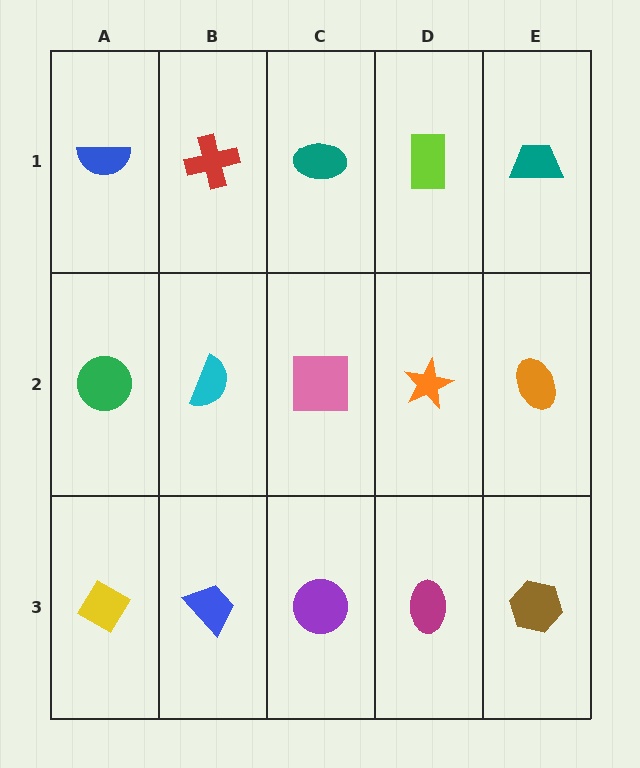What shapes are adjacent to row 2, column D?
A lime rectangle (row 1, column D), a magenta ellipse (row 3, column D), a pink square (row 2, column C), an orange ellipse (row 2, column E).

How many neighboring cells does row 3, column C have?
3.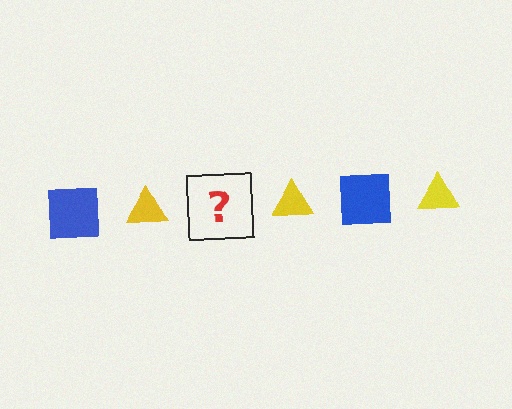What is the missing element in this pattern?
The missing element is a blue square.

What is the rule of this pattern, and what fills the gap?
The rule is that the pattern alternates between blue square and yellow triangle. The gap should be filled with a blue square.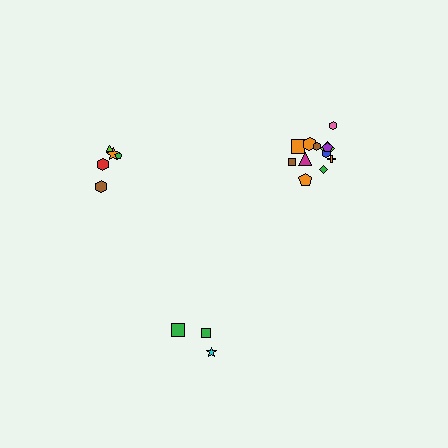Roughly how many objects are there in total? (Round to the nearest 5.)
Roughly 20 objects in total.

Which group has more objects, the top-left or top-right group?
The top-right group.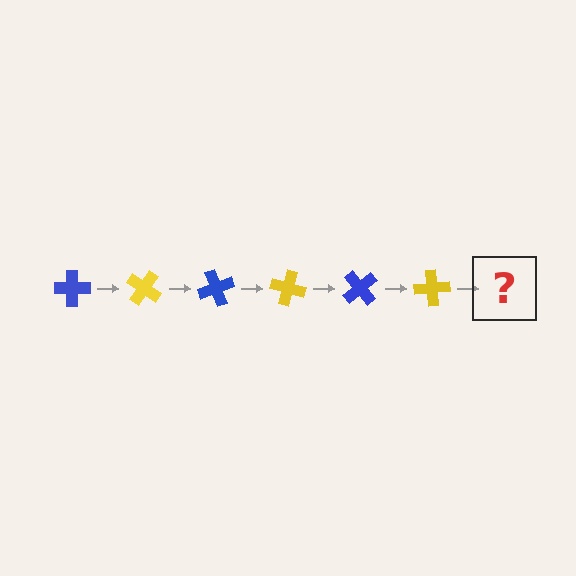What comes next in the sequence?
The next element should be a blue cross, rotated 210 degrees from the start.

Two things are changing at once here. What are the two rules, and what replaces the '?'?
The two rules are that it rotates 35 degrees each step and the color cycles through blue and yellow. The '?' should be a blue cross, rotated 210 degrees from the start.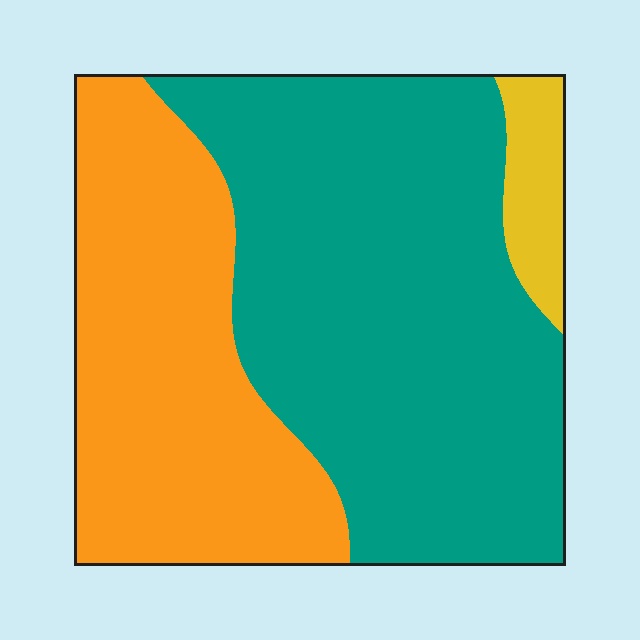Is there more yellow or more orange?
Orange.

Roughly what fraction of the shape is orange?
Orange takes up between a third and a half of the shape.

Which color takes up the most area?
Teal, at roughly 55%.